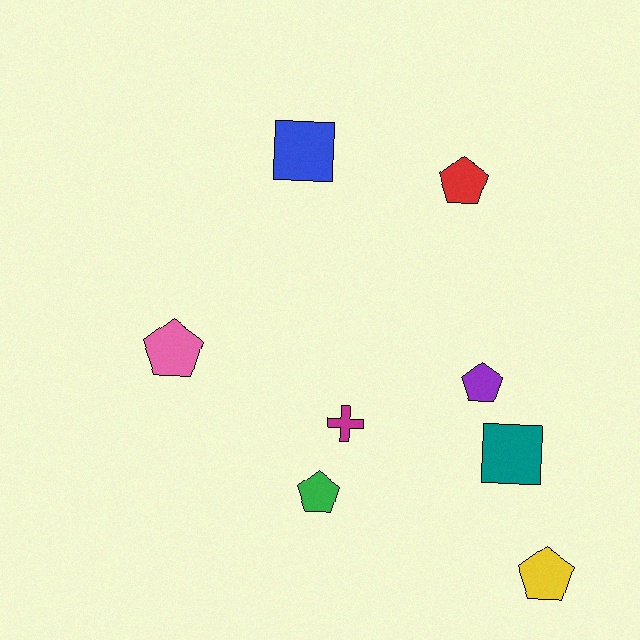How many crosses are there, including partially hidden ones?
There is 1 cross.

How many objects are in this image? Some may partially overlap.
There are 8 objects.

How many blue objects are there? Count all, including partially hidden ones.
There is 1 blue object.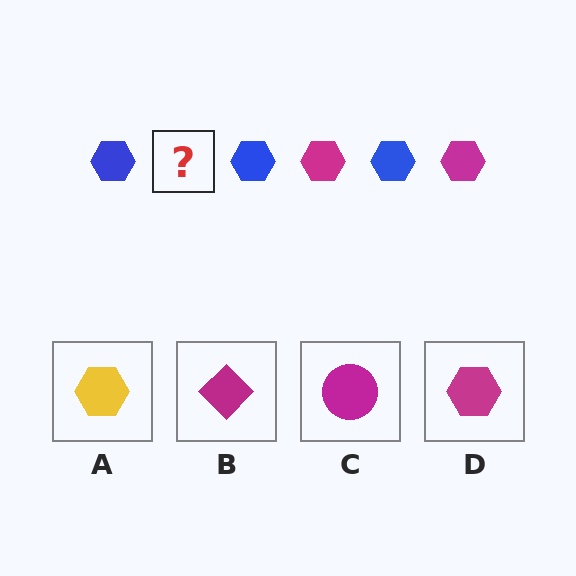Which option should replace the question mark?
Option D.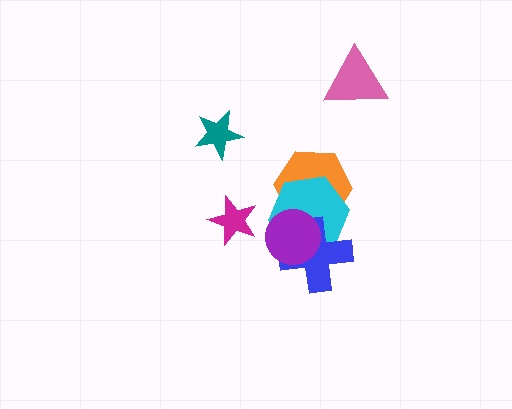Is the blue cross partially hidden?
Yes, it is partially covered by another shape.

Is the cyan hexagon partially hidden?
Yes, it is partially covered by another shape.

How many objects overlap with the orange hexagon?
3 objects overlap with the orange hexagon.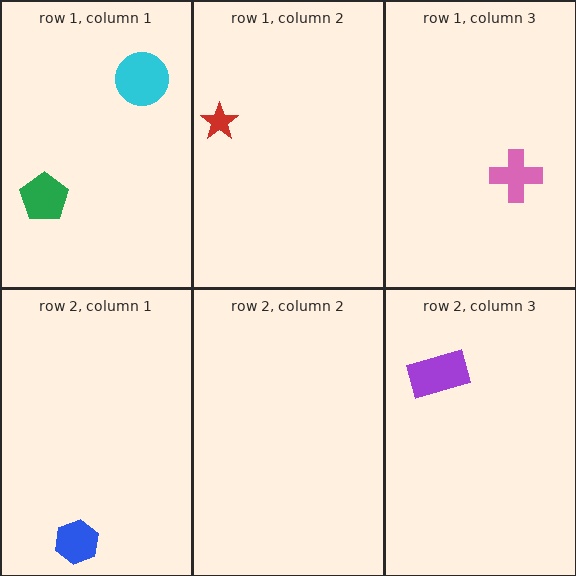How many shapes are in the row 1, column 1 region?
2.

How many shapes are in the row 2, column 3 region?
1.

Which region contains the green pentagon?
The row 1, column 1 region.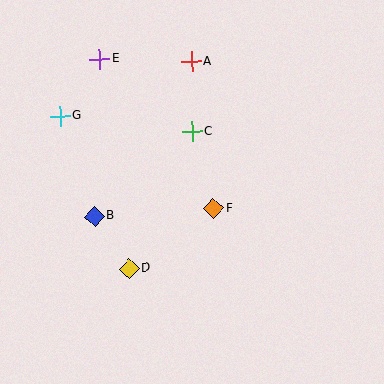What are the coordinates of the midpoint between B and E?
The midpoint between B and E is at (97, 138).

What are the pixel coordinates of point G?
Point G is at (60, 116).